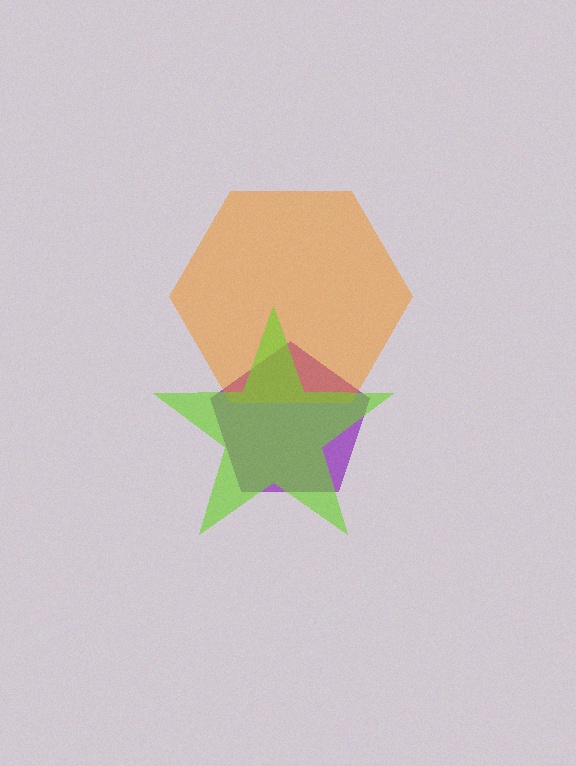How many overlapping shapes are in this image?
There are 3 overlapping shapes in the image.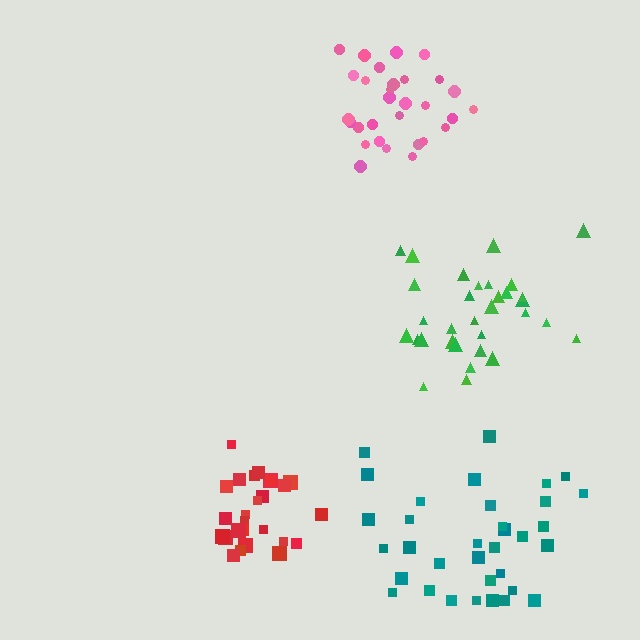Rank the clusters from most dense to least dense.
red, pink, green, teal.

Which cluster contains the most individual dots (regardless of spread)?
Teal (34).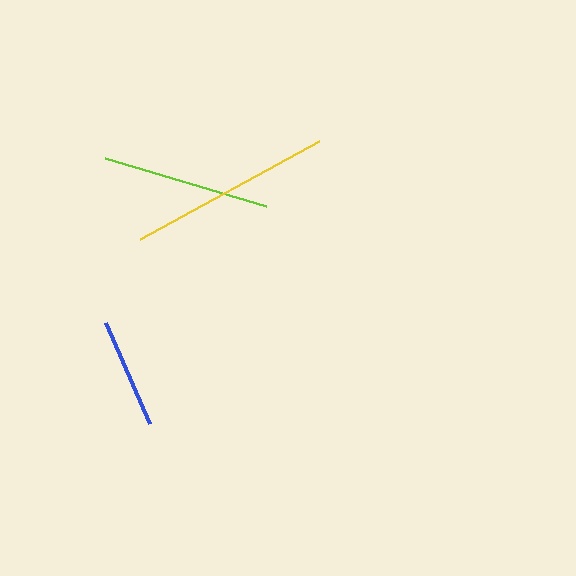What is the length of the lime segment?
The lime segment is approximately 169 pixels long.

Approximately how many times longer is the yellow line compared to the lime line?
The yellow line is approximately 1.2 times the length of the lime line.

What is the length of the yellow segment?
The yellow segment is approximately 205 pixels long.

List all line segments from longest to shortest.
From longest to shortest: yellow, lime, blue.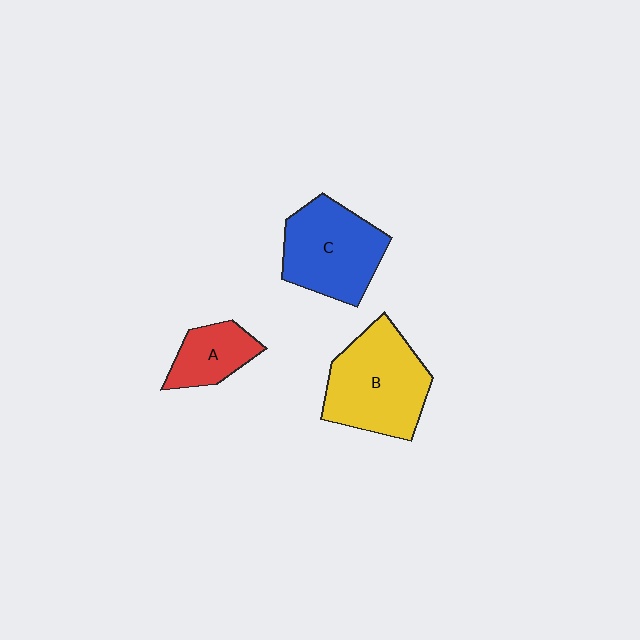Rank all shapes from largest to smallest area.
From largest to smallest: B (yellow), C (blue), A (red).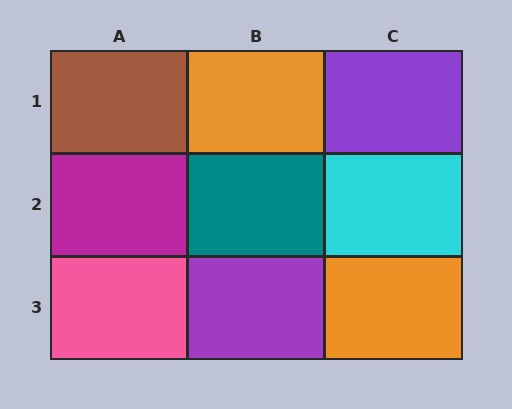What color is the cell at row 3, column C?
Orange.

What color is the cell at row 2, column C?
Cyan.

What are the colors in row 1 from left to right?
Brown, orange, purple.